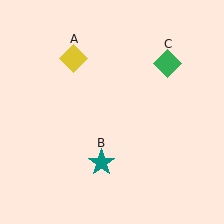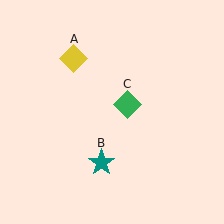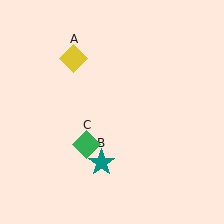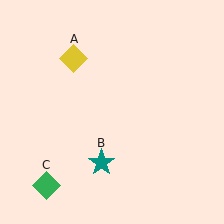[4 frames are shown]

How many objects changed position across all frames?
1 object changed position: green diamond (object C).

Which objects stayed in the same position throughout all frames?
Yellow diamond (object A) and teal star (object B) remained stationary.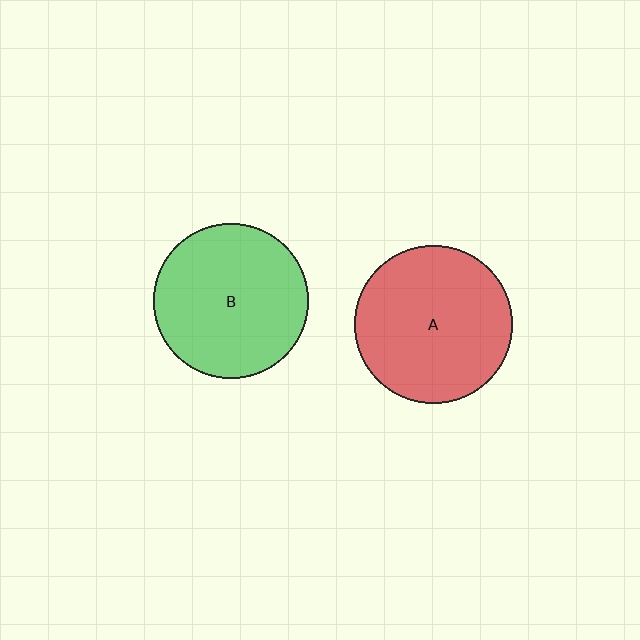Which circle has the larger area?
Circle A (red).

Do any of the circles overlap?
No, none of the circles overlap.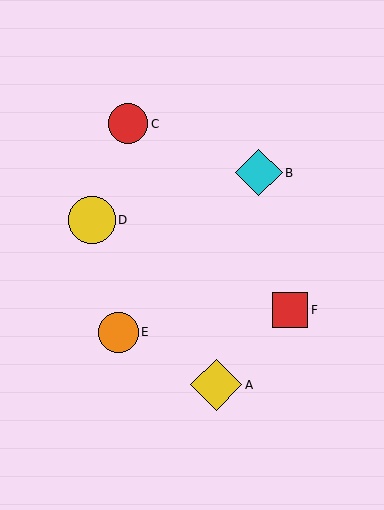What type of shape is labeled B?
Shape B is a cyan diamond.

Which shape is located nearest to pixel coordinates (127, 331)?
The orange circle (labeled E) at (118, 332) is nearest to that location.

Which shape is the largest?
The yellow diamond (labeled A) is the largest.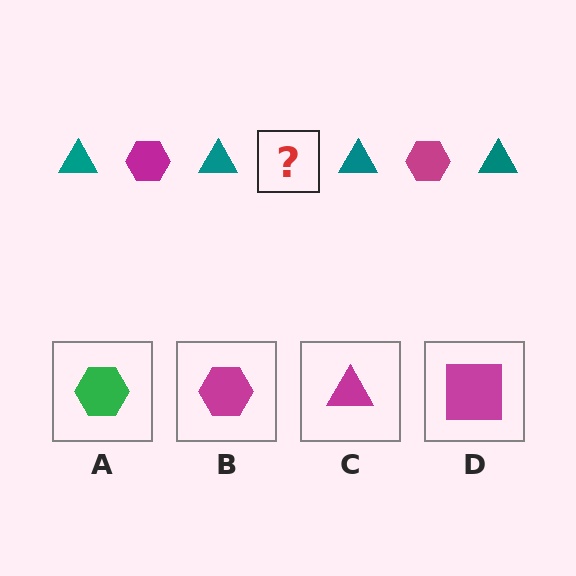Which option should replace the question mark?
Option B.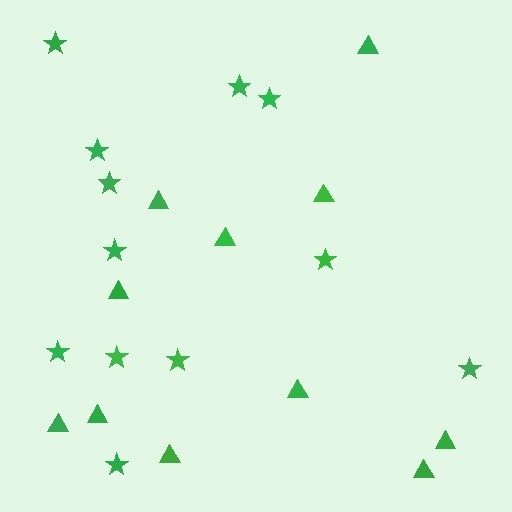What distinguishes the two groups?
There are 2 groups: one group of triangles (11) and one group of stars (12).